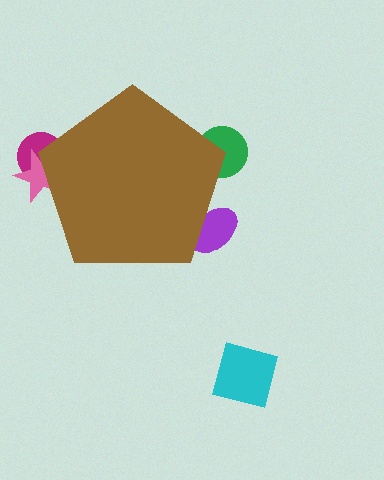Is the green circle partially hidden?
Yes, the green circle is partially hidden behind the brown pentagon.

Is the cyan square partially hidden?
No, the cyan square is fully visible.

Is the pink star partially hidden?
Yes, the pink star is partially hidden behind the brown pentagon.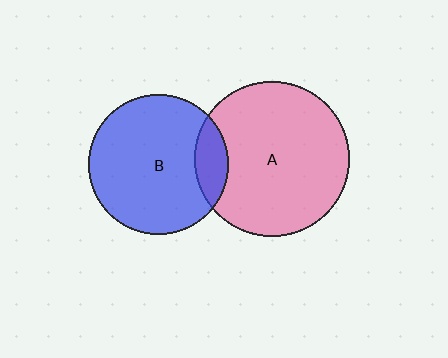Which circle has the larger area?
Circle A (pink).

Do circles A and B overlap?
Yes.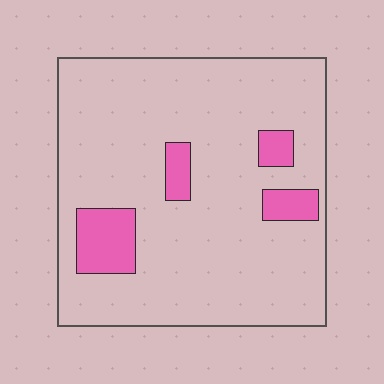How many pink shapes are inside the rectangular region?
4.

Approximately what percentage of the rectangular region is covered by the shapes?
Approximately 10%.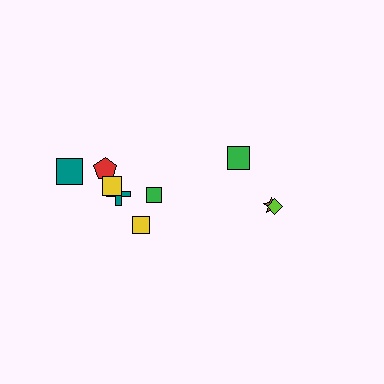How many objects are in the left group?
There are 6 objects.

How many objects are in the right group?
There are 3 objects.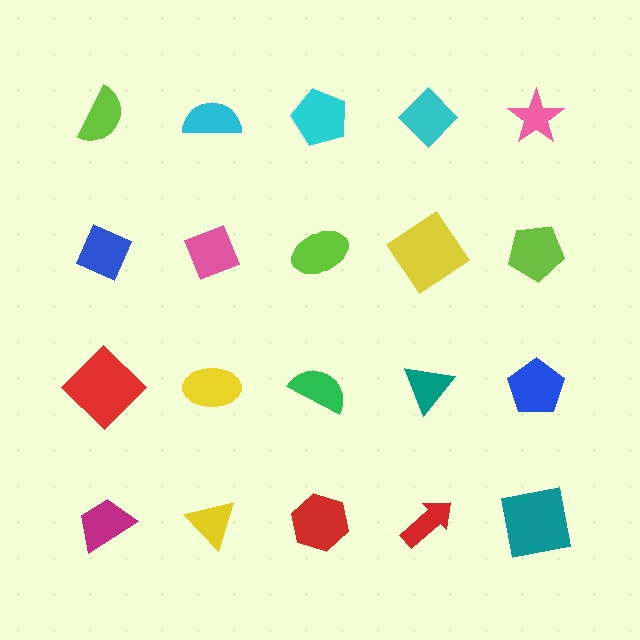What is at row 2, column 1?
A blue diamond.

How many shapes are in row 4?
5 shapes.